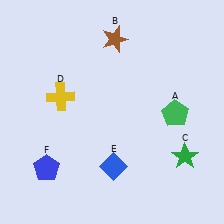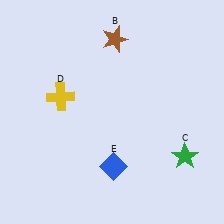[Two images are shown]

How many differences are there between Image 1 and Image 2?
There are 2 differences between the two images.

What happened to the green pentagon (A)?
The green pentagon (A) was removed in Image 2. It was in the bottom-right area of Image 1.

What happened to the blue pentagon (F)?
The blue pentagon (F) was removed in Image 2. It was in the bottom-left area of Image 1.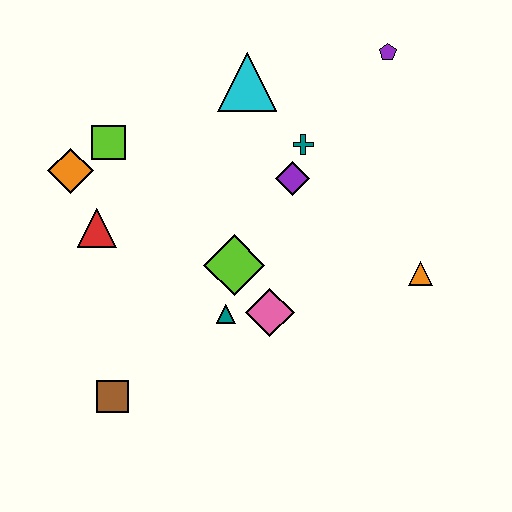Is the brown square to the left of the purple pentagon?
Yes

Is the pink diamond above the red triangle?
No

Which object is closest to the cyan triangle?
The teal cross is closest to the cyan triangle.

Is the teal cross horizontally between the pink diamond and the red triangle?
No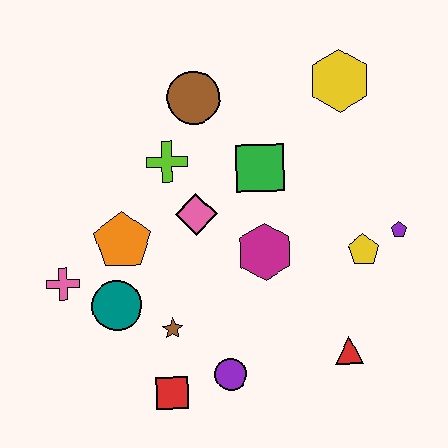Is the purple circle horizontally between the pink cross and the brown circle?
No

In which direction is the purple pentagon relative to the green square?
The purple pentagon is to the right of the green square.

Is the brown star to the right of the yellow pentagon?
No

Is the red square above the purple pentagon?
No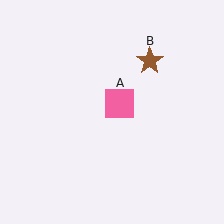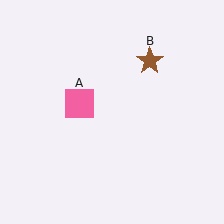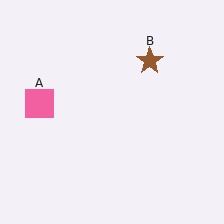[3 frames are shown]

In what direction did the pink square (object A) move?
The pink square (object A) moved left.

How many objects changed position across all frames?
1 object changed position: pink square (object A).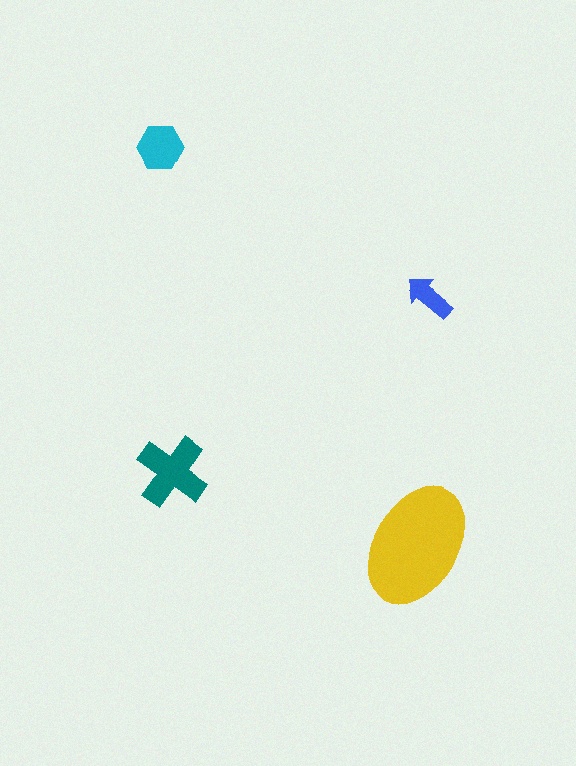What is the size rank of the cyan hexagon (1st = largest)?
3rd.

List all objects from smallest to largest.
The blue arrow, the cyan hexagon, the teal cross, the yellow ellipse.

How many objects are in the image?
There are 4 objects in the image.